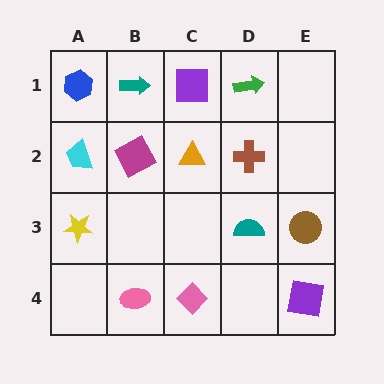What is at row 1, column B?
A teal arrow.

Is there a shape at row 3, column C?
No, that cell is empty.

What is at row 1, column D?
A green arrow.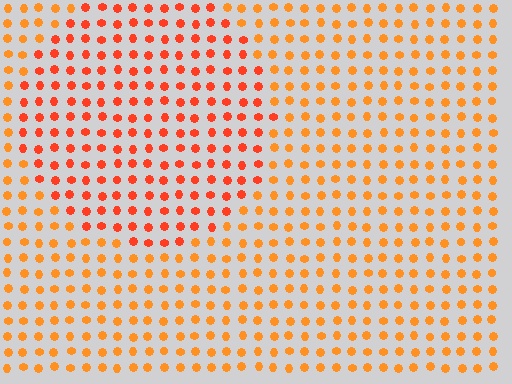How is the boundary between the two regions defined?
The boundary is defined purely by a slight shift in hue (about 22 degrees). Spacing, size, and orientation are identical on both sides.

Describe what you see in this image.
The image is filled with small orange elements in a uniform arrangement. A circle-shaped region is visible where the elements are tinted to a slightly different hue, forming a subtle color boundary.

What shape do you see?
I see a circle.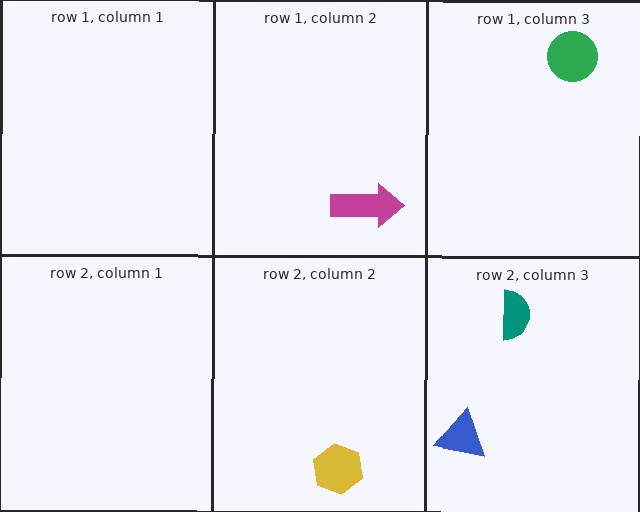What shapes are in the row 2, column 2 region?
The yellow hexagon.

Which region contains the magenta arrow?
The row 1, column 2 region.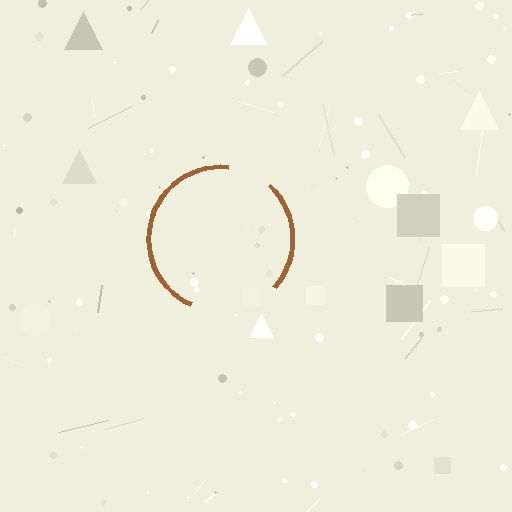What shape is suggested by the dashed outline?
The dashed outline suggests a circle.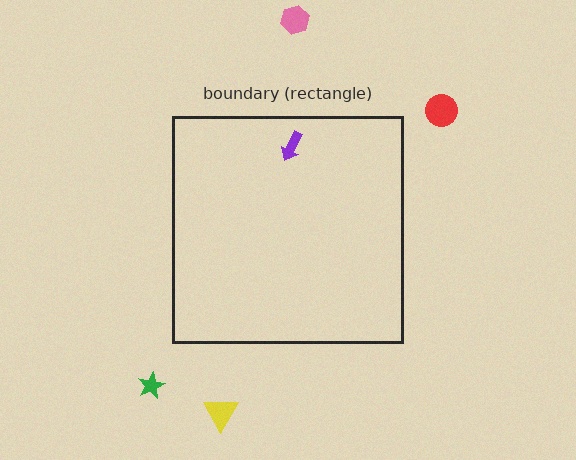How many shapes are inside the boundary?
1 inside, 4 outside.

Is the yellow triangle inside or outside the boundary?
Outside.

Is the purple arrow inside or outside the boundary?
Inside.